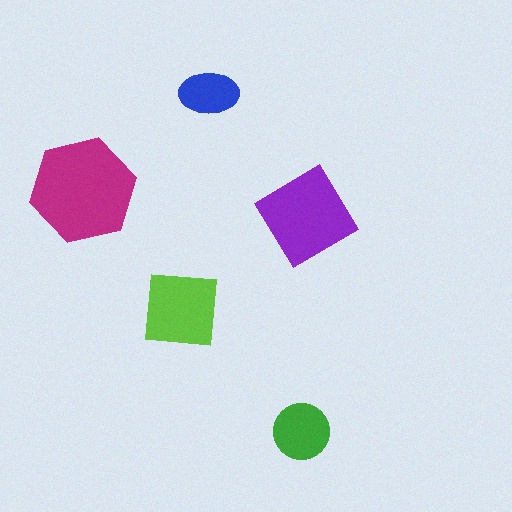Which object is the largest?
The magenta hexagon.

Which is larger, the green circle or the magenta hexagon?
The magenta hexagon.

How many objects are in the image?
There are 5 objects in the image.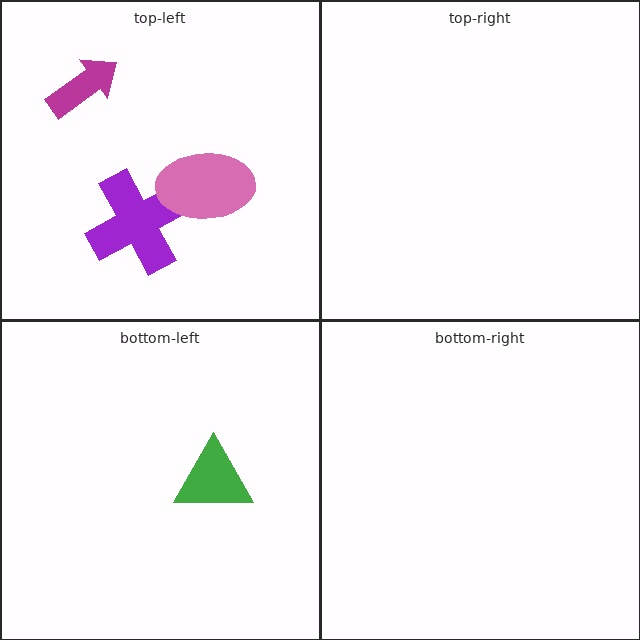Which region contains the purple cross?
The top-left region.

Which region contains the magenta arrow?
The top-left region.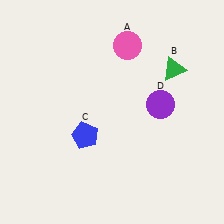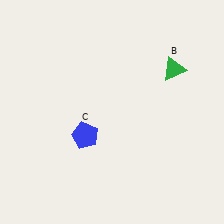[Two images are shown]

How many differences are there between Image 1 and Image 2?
There are 2 differences between the two images.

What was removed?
The purple circle (D), the pink circle (A) were removed in Image 2.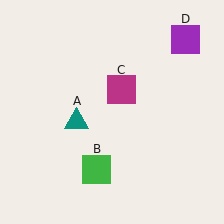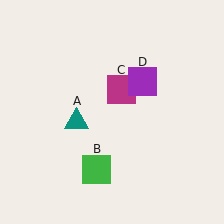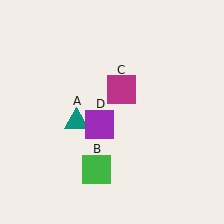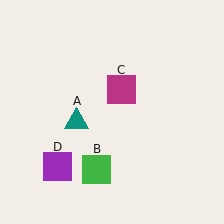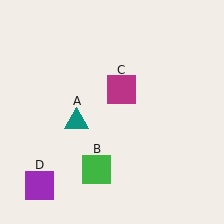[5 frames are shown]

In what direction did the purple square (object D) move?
The purple square (object D) moved down and to the left.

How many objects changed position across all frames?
1 object changed position: purple square (object D).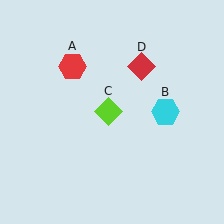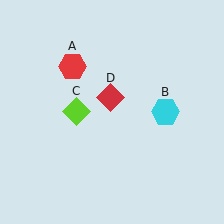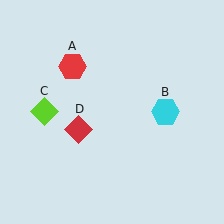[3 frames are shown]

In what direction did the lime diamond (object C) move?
The lime diamond (object C) moved left.